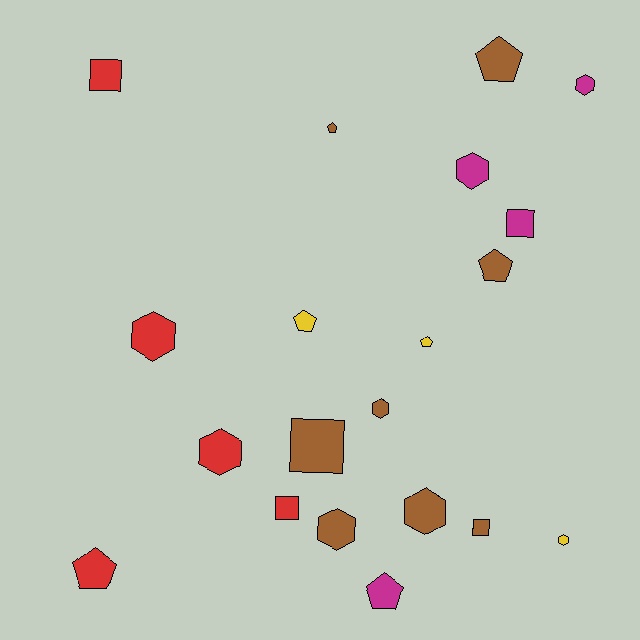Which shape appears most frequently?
Hexagon, with 8 objects.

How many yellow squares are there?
There are no yellow squares.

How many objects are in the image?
There are 20 objects.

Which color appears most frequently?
Brown, with 8 objects.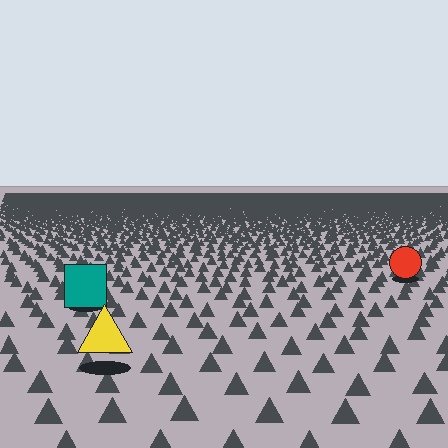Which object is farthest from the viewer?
The red circle is farthest from the viewer. It appears smaller and the ground texture around it is denser.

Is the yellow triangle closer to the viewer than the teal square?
Yes. The yellow triangle is closer — you can tell from the texture gradient: the ground texture is coarser near it.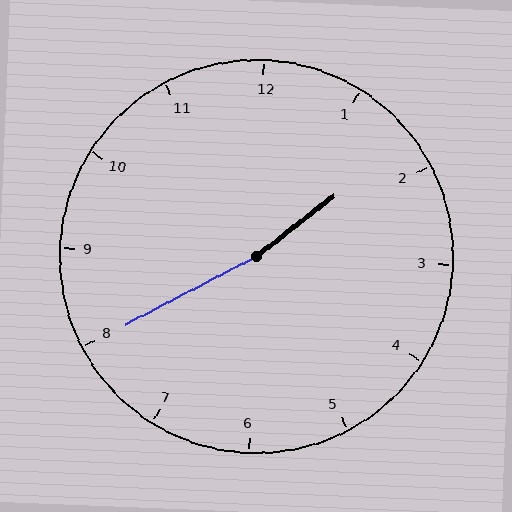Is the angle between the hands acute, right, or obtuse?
It is obtuse.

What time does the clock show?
1:40.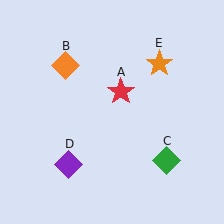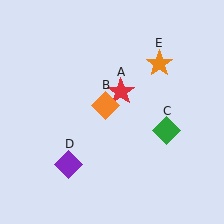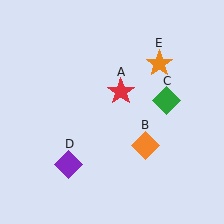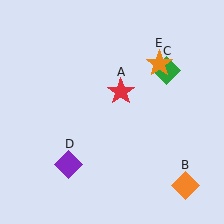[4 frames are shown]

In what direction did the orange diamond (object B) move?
The orange diamond (object B) moved down and to the right.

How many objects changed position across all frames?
2 objects changed position: orange diamond (object B), green diamond (object C).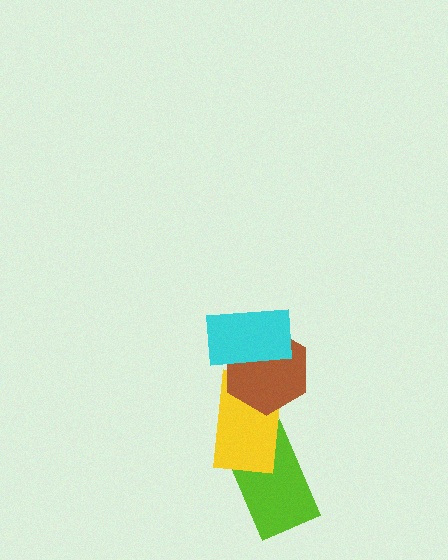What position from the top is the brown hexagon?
The brown hexagon is 2nd from the top.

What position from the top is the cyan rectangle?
The cyan rectangle is 1st from the top.